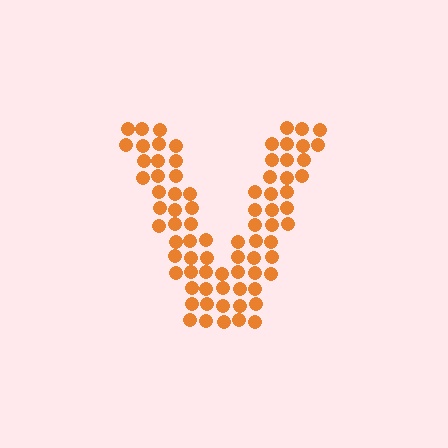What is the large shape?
The large shape is the letter V.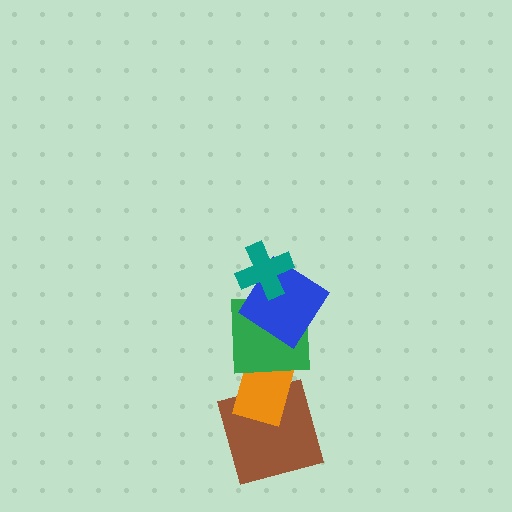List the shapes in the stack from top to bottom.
From top to bottom: the teal cross, the blue diamond, the green square, the orange rectangle, the brown square.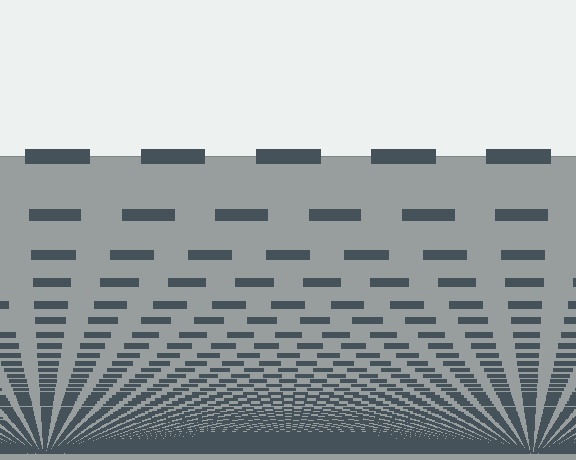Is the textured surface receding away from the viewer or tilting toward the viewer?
The surface appears to tilt toward the viewer. Texture elements get larger and sparser toward the top.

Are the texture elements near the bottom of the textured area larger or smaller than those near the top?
Smaller. The gradient is inverted — elements near the bottom are smaller and denser.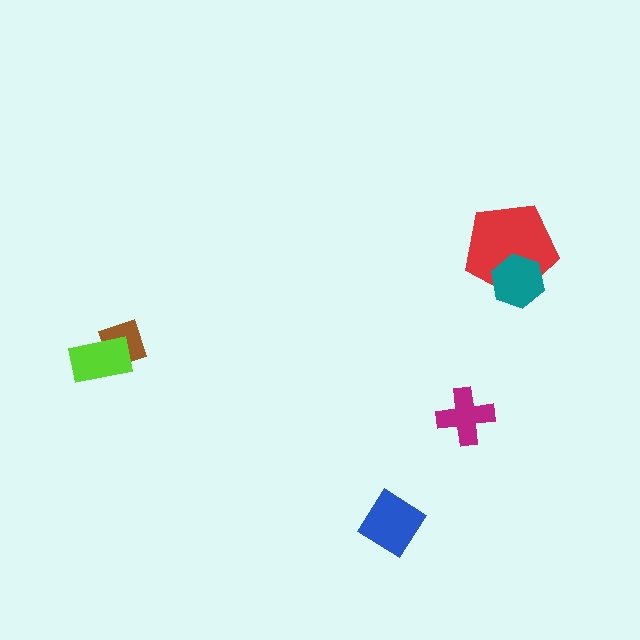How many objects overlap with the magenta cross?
0 objects overlap with the magenta cross.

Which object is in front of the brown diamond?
The lime rectangle is in front of the brown diamond.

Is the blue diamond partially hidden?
No, no other shape covers it.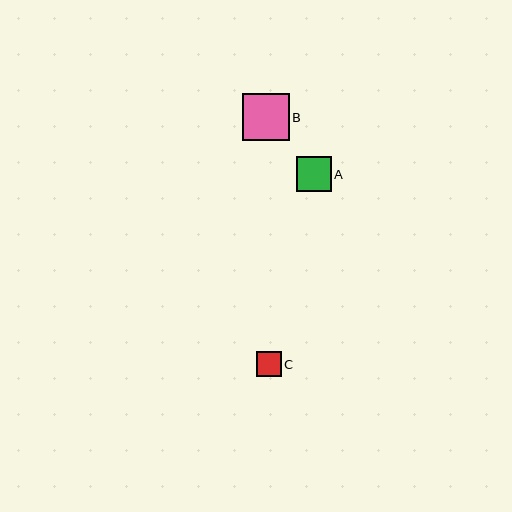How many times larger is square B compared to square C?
Square B is approximately 1.9 times the size of square C.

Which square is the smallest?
Square C is the smallest with a size of approximately 25 pixels.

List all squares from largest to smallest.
From largest to smallest: B, A, C.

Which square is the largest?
Square B is the largest with a size of approximately 47 pixels.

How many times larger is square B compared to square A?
Square B is approximately 1.3 times the size of square A.